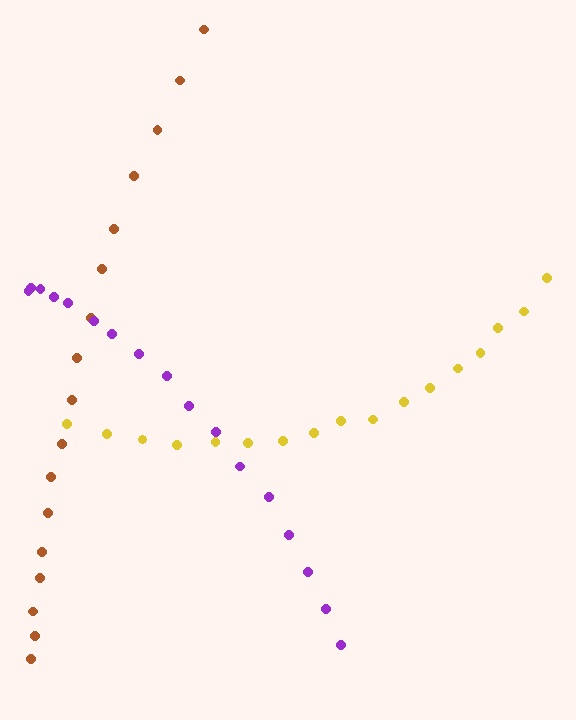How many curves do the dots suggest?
There are 3 distinct paths.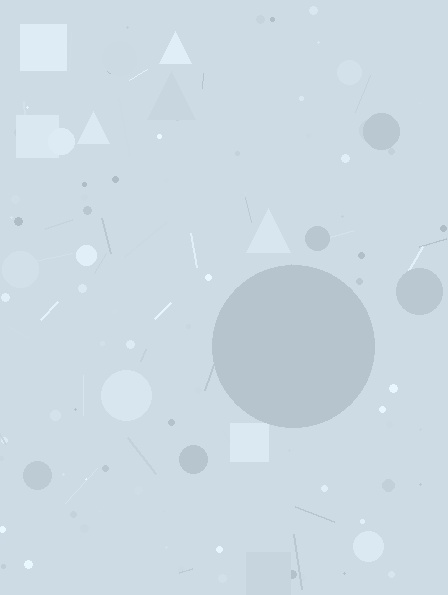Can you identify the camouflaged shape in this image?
The camouflaged shape is a circle.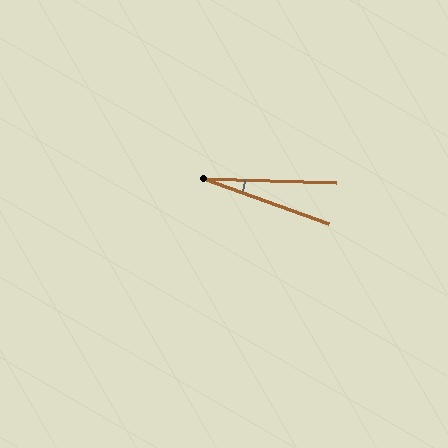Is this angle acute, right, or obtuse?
It is acute.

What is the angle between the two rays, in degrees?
Approximately 18 degrees.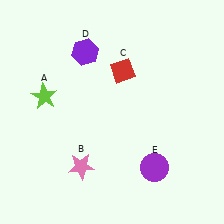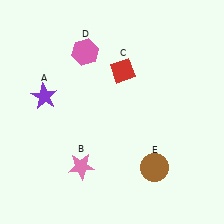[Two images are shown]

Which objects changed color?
A changed from lime to purple. D changed from purple to pink. E changed from purple to brown.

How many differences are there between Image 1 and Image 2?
There are 3 differences between the two images.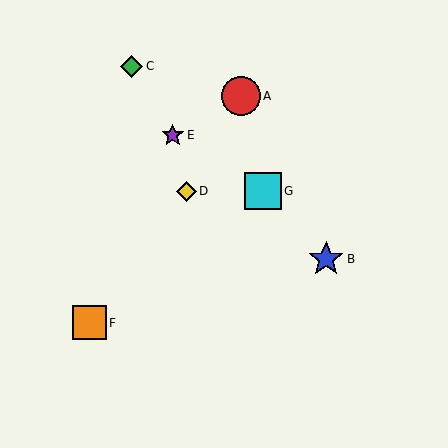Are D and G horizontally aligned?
Yes, both are at y≈191.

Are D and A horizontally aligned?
No, D is at y≈191 and A is at y≈96.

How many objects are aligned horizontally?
2 objects (D, G) are aligned horizontally.